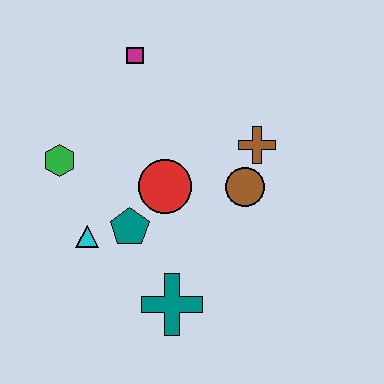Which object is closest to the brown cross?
The brown circle is closest to the brown cross.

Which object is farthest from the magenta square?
The teal cross is farthest from the magenta square.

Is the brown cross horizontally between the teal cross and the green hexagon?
No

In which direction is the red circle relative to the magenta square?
The red circle is below the magenta square.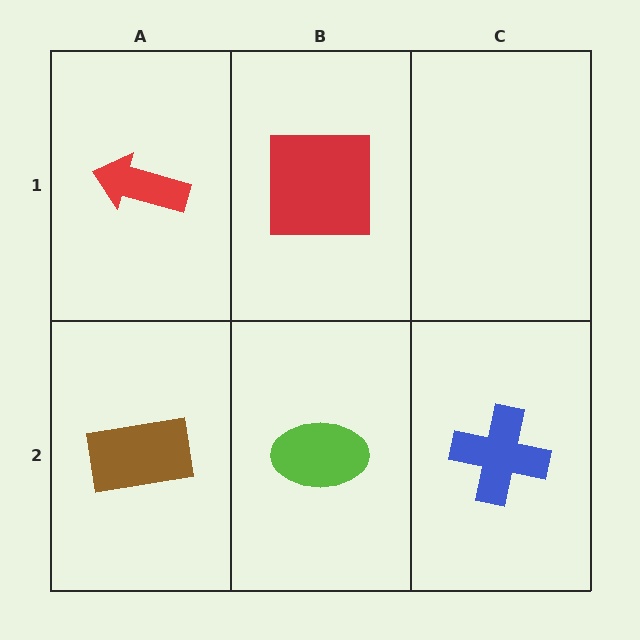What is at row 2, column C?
A blue cross.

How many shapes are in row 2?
3 shapes.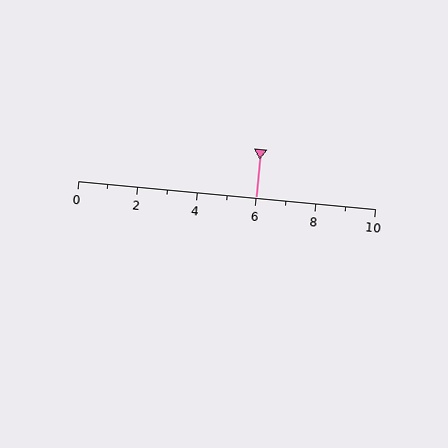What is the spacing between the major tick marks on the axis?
The major ticks are spaced 2 apart.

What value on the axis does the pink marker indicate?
The marker indicates approximately 6.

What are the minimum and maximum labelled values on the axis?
The axis runs from 0 to 10.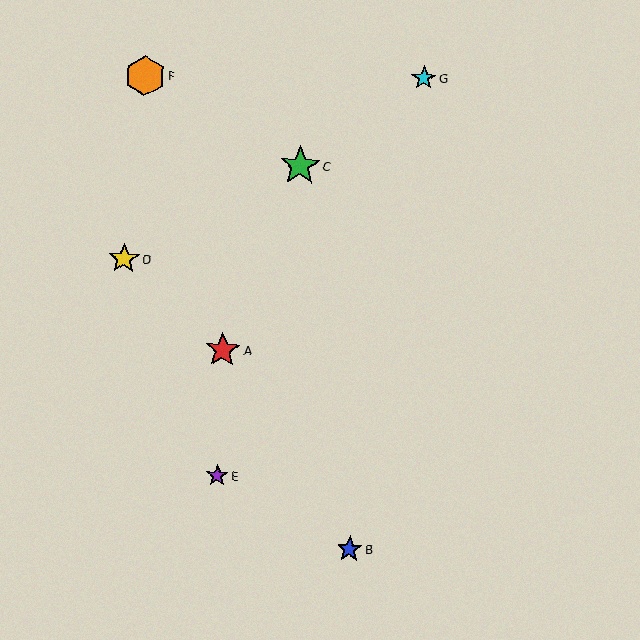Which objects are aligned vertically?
Objects A, E are aligned vertically.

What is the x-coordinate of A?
Object A is at x≈223.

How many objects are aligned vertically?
2 objects (A, E) are aligned vertically.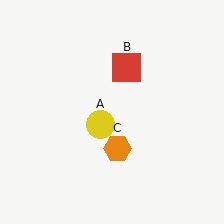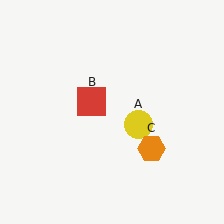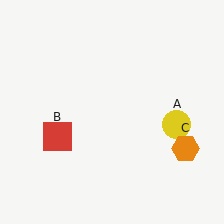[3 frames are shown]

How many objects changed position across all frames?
3 objects changed position: yellow circle (object A), red square (object B), orange hexagon (object C).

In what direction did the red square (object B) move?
The red square (object B) moved down and to the left.